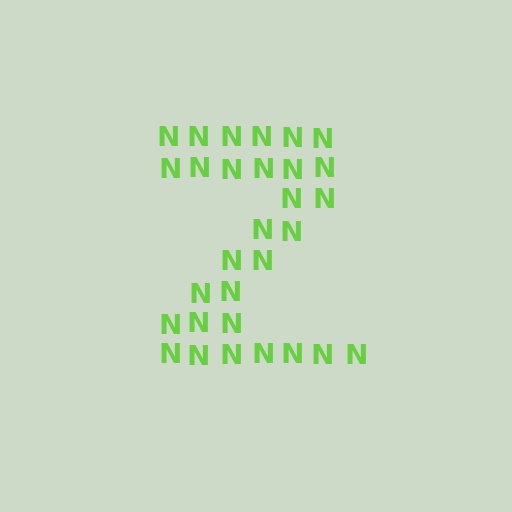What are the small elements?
The small elements are letter N's.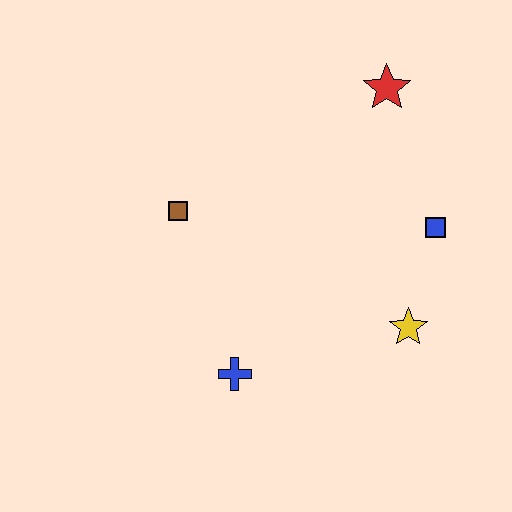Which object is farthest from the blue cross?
The red star is farthest from the blue cross.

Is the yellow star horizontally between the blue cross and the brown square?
No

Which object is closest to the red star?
The blue square is closest to the red star.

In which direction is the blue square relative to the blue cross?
The blue square is to the right of the blue cross.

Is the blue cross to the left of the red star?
Yes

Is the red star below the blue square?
No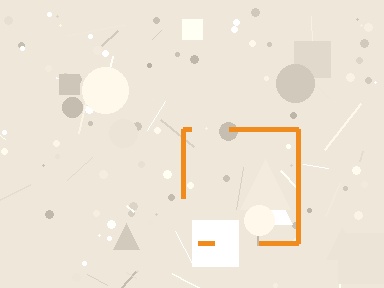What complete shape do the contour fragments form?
The contour fragments form a square.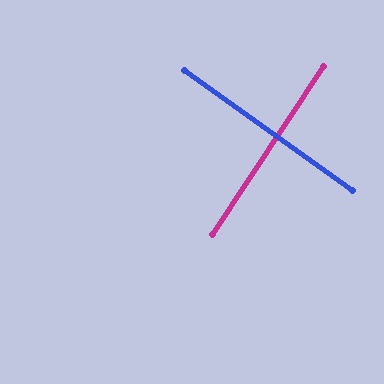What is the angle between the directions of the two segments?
Approximately 88 degrees.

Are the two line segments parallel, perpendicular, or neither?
Perpendicular — they meet at approximately 88°.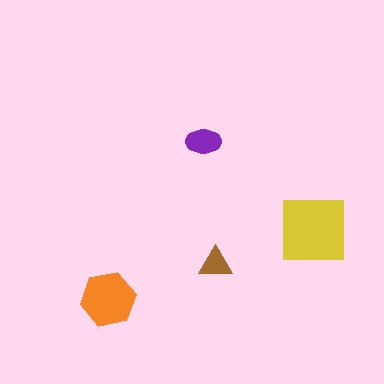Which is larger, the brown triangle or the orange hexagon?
The orange hexagon.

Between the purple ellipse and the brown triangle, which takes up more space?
The purple ellipse.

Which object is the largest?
The yellow square.